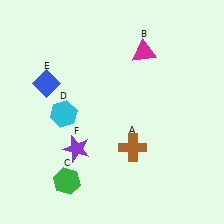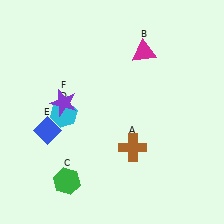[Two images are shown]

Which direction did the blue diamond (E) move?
The blue diamond (E) moved down.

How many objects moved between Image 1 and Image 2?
2 objects moved between the two images.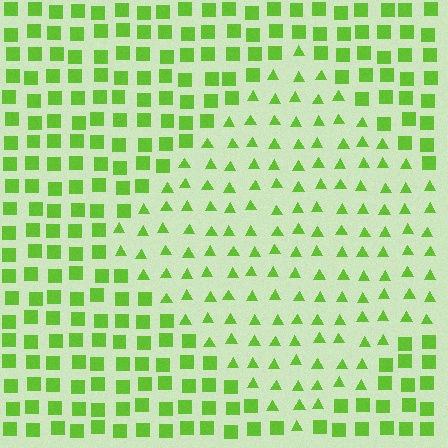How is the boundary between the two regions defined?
The boundary is defined by a change in element shape: triangles inside vs. squares outside. All elements share the same color and spacing.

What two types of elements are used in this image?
The image uses triangles inside the diamond region and squares outside it.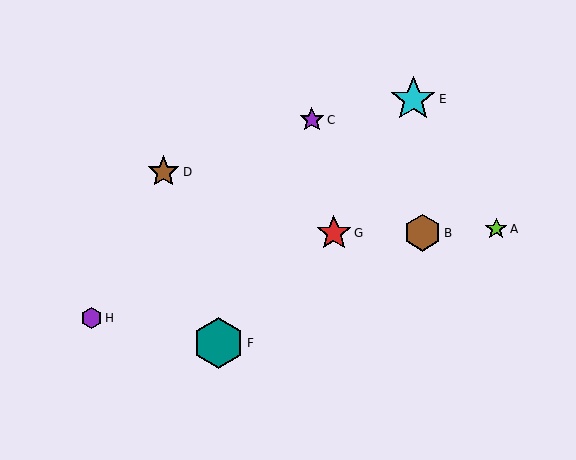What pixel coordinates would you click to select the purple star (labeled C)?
Click at (312, 120) to select the purple star C.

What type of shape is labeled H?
Shape H is a purple hexagon.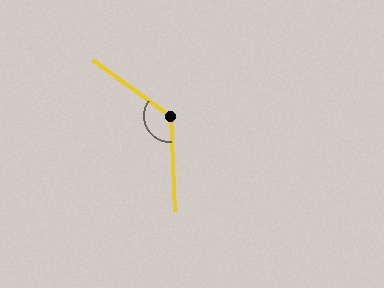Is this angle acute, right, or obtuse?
It is obtuse.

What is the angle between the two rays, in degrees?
Approximately 128 degrees.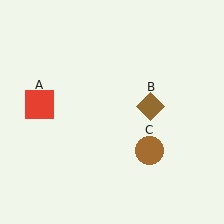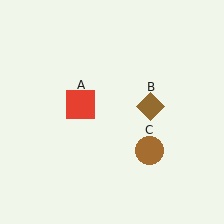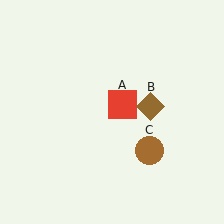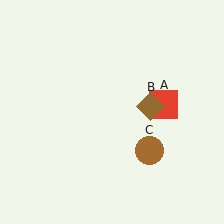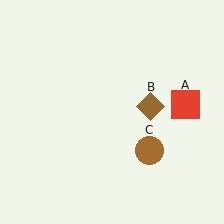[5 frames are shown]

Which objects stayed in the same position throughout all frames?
Brown diamond (object B) and brown circle (object C) remained stationary.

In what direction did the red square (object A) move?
The red square (object A) moved right.